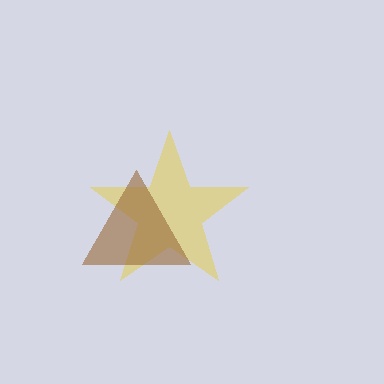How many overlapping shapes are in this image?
There are 2 overlapping shapes in the image.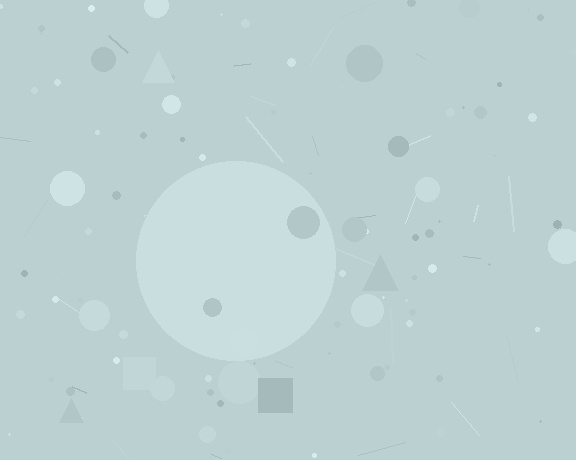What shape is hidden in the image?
A circle is hidden in the image.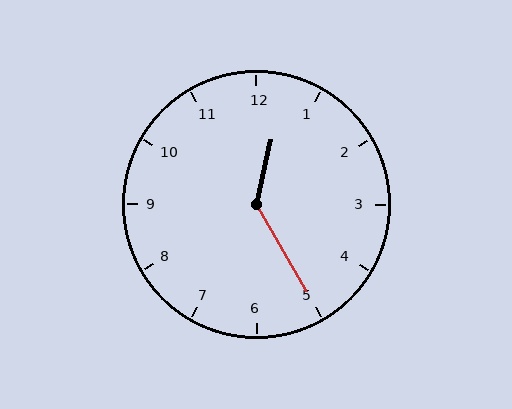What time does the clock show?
12:25.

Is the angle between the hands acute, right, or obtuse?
It is obtuse.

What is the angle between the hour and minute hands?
Approximately 138 degrees.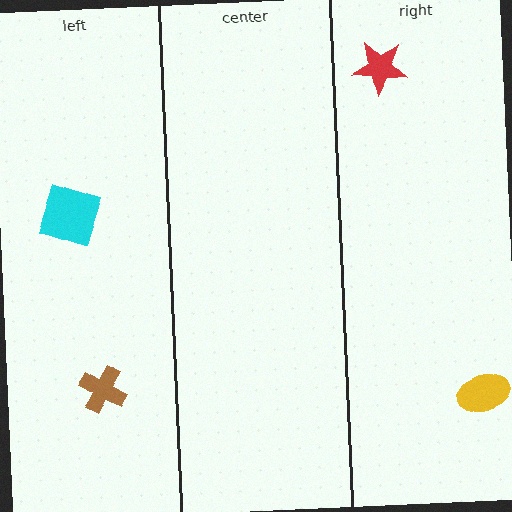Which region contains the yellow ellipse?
The right region.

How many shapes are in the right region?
2.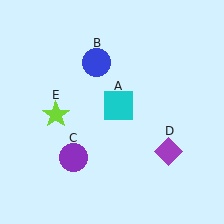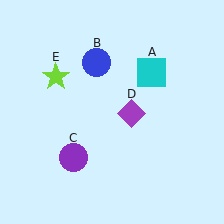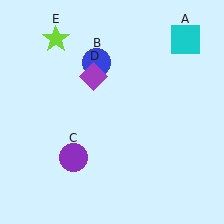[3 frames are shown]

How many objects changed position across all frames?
3 objects changed position: cyan square (object A), purple diamond (object D), lime star (object E).